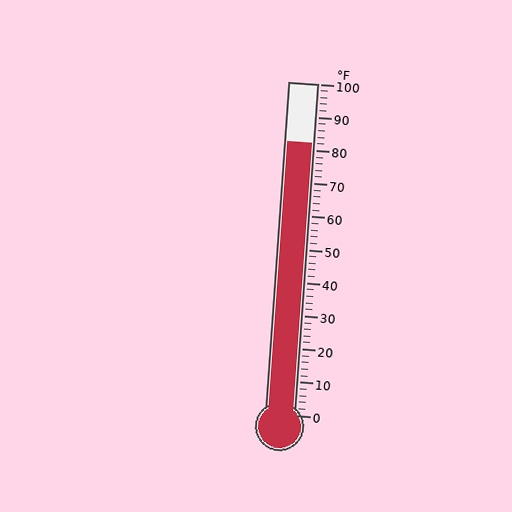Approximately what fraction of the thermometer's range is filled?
The thermometer is filled to approximately 80% of its range.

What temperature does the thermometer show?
The thermometer shows approximately 82°F.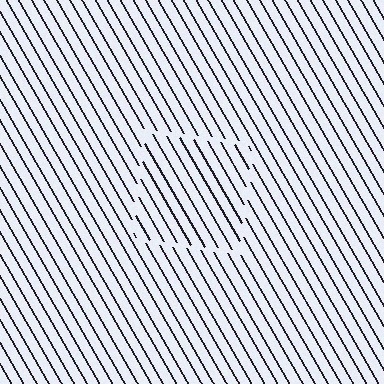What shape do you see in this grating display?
An illusory square. The interior of the shape contains the same grating, shifted by half a period — the contour is defined by the phase discontinuity where line-ends from the inner and outer gratings abut.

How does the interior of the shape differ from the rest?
The interior of the shape contains the same grating, shifted by half a period — the contour is defined by the phase discontinuity where line-ends from the inner and outer gratings abut.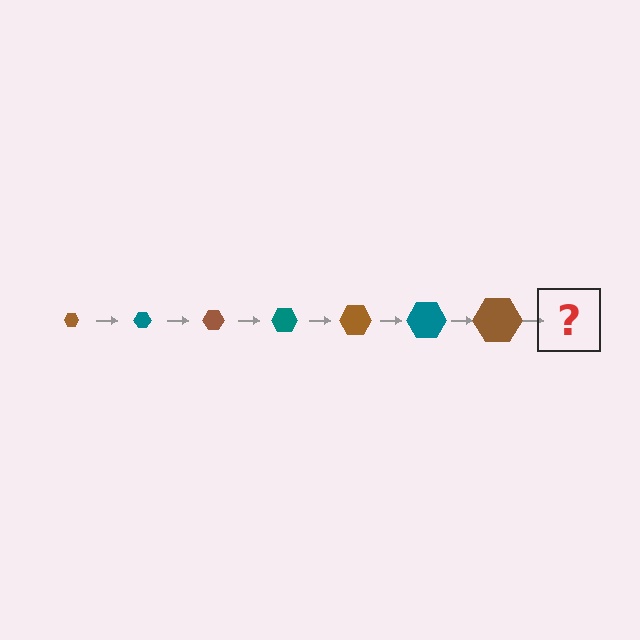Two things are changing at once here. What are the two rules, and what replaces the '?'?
The two rules are that the hexagon grows larger each step and the color cycles through brown and teal. The '?' should be a teal hexagon, larger than the previous one.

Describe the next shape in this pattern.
It should be a teal hexagon, larger than the previous one.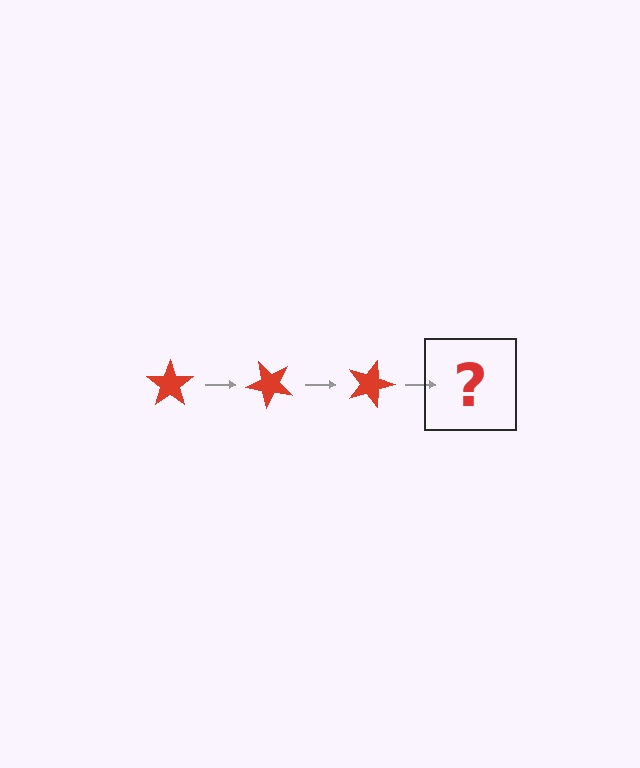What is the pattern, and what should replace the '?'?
The pattern is that the star rotates 45 degrees each step. The '?' should be a red star rotated 135 degrees.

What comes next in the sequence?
The next element should be a red star rotated 135 degrees.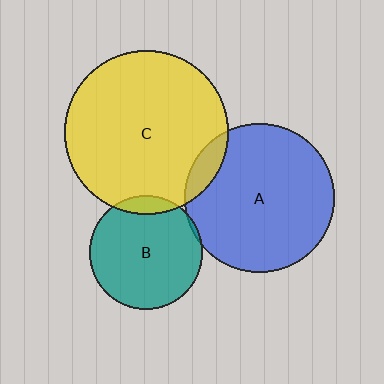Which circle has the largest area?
Circle C (yellow).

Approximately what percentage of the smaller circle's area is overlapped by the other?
Approximately 5%.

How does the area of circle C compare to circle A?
Approximately 1.2 times.